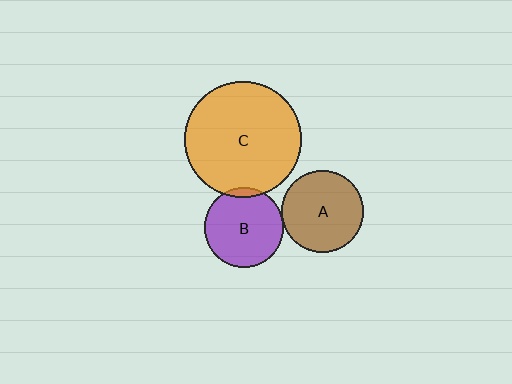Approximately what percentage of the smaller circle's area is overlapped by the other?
Approximately 5%.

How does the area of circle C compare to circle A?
Approximately 2.0 times.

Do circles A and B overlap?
Yes.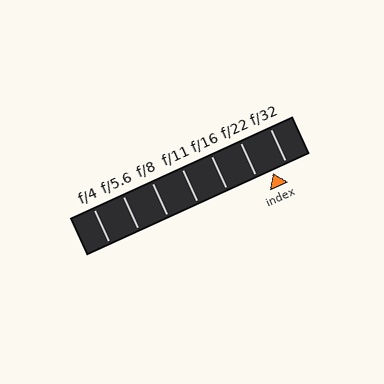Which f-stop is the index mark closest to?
The index mark is closest to f/32.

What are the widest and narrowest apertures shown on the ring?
The widest aperture shown is f/4 and the narrowest is f/32.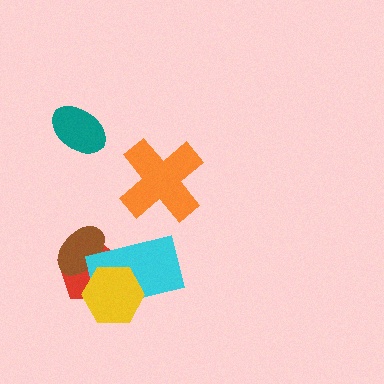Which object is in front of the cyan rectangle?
The yellow hexagon is in front of the cyan rectangle.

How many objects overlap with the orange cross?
0 objects overlap with the orange cross.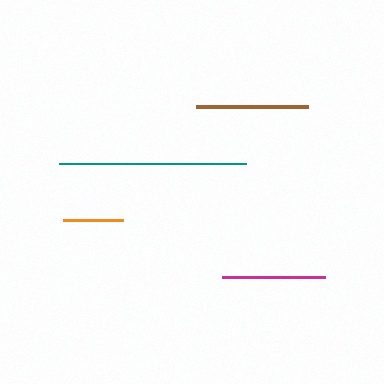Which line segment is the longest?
The teal line is the longest at approximately 188 pixels.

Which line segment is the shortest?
The orange line is the shortest at approximately 61 pixels.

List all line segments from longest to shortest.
From longest to shortest: teal, brown, magenta, orange.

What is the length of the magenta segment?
The magenta segment is approximately 103 pixels long.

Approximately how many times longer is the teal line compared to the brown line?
The teal line is approximately 1.7 times the length of the brown line.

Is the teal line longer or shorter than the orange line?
The teal line is longer than the orange line.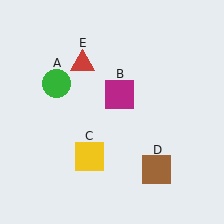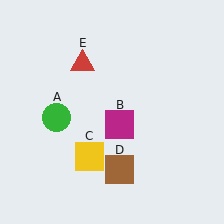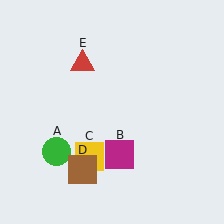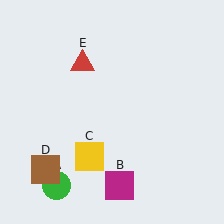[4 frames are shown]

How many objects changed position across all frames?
3 objects changed position: green circle (object A), magenta square (object B), brown square (object D).